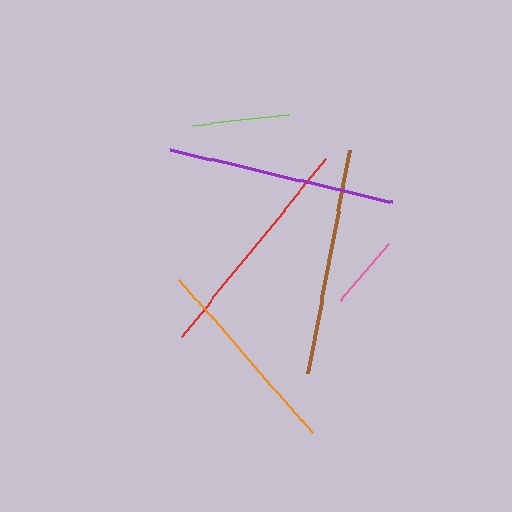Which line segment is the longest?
The purple line is the longest at approximately 229 pixels.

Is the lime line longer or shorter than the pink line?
The lime line is longer than the pink line.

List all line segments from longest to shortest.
From longest to shortest: purple, red, brown, orange, lime, pink.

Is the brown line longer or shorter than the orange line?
The brown line is longer than the orange line.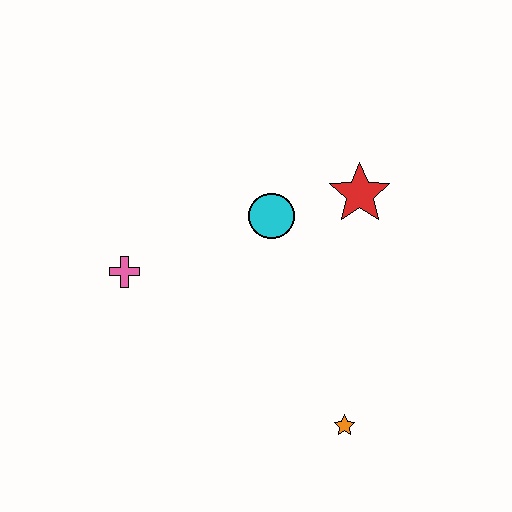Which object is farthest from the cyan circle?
The orange star is farthest from the cyan circle.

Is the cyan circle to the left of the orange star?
Yes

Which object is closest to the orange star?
The cyan circle is closest to the orange star.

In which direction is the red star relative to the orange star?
The red star is above the orange star.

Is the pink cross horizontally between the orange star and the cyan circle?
No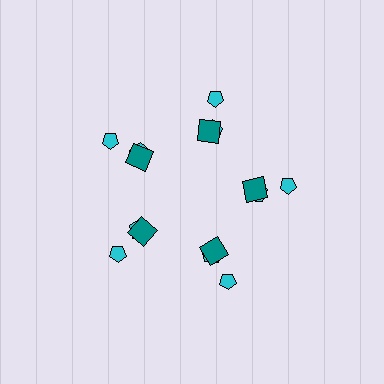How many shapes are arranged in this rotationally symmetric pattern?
There are 15 shapes, arranged in 5 groups of 3.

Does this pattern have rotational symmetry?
Yes, this pattern has 5-fold rotational symmetry. It looks the same after rotating 72 degrees around the center.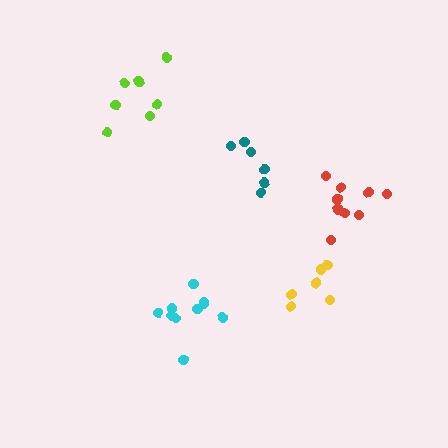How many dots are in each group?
Group 1: 6 dots, Group 2: 6 dots, Group 3: 10 dots, Group 4: 7 dots, Group 5: 10 dots (39 total).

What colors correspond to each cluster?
The clusters are colored: yellow, teal, red, lime, cyan.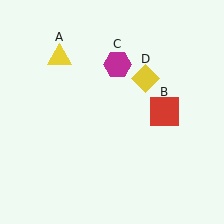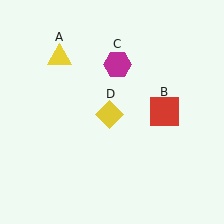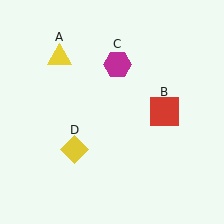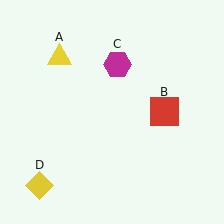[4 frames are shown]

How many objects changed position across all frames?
1 object changed position: yellow diamond (object D).